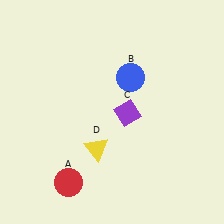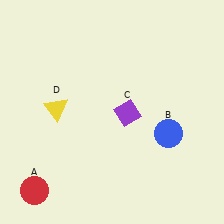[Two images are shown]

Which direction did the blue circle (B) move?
The blue circle (B) moved down.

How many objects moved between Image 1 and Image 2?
3 objects moved between the two images.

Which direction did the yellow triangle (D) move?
The yellow triangle (D) moved left.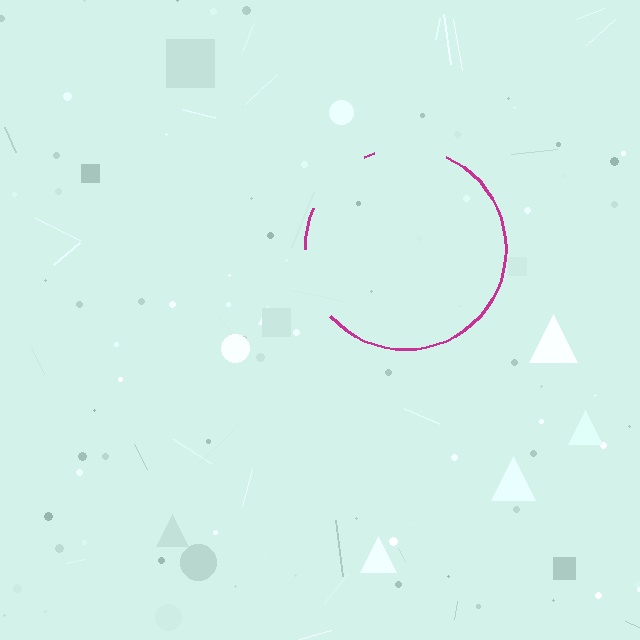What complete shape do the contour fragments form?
The contour fragments form a circle.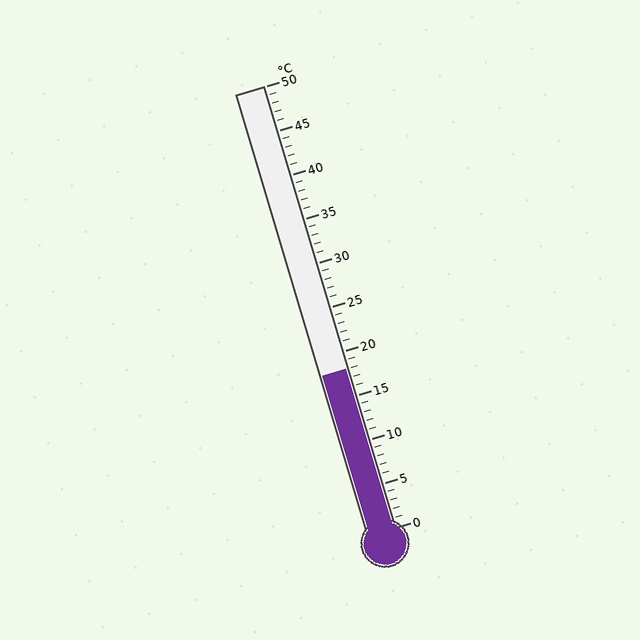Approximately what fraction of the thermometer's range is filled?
The thermometer is filled to approximately 35% of its range.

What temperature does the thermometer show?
The thermometer shows approximately 18°C.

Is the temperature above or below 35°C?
The temperature is below 35°C.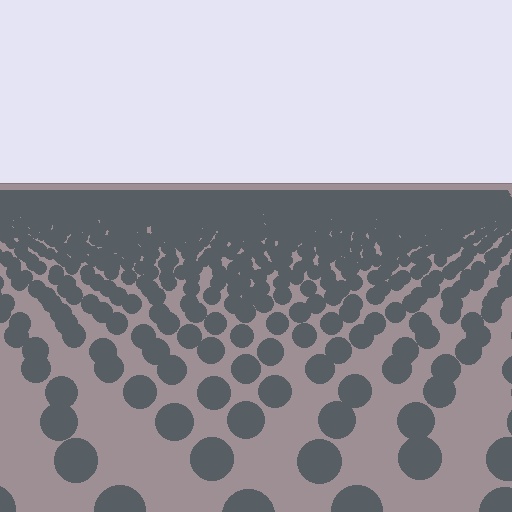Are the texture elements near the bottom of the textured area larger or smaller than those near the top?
Larger. Near the bottom, elements are closer to the viewer and appear at a bigger on-screen size.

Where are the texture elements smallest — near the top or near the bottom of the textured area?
Near the top.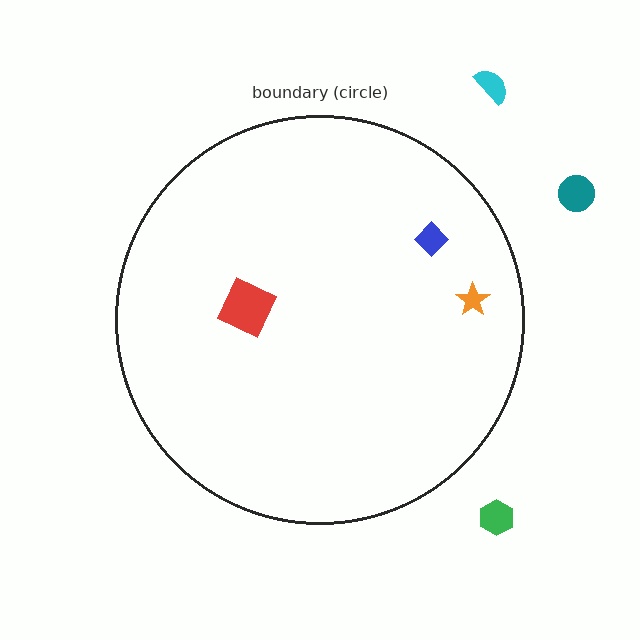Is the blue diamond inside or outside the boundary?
Inside.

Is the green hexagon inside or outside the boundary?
Outside.